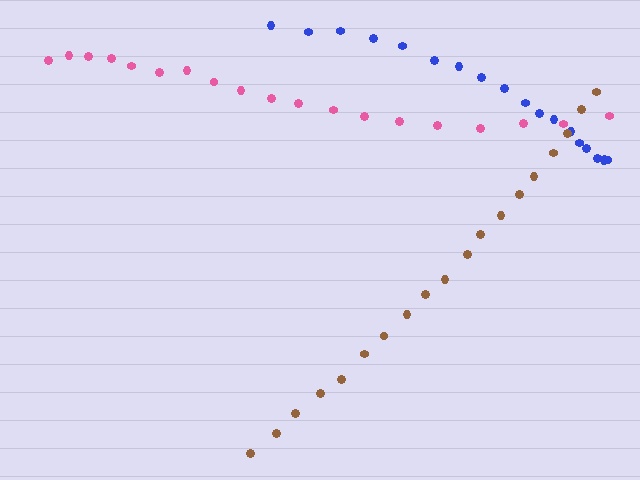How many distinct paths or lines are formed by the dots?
There are 3 distinct paths.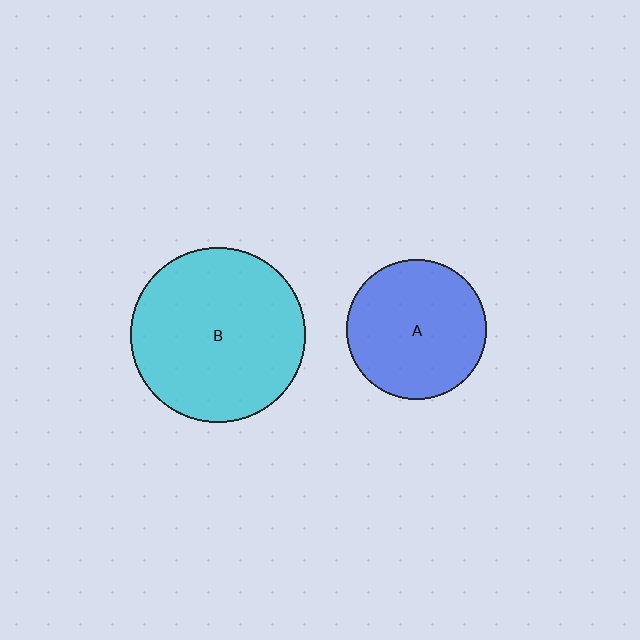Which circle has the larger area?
Circle B (cyan).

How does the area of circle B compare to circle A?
Approximately 1.6 times.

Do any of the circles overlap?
No, none of the circles overlap.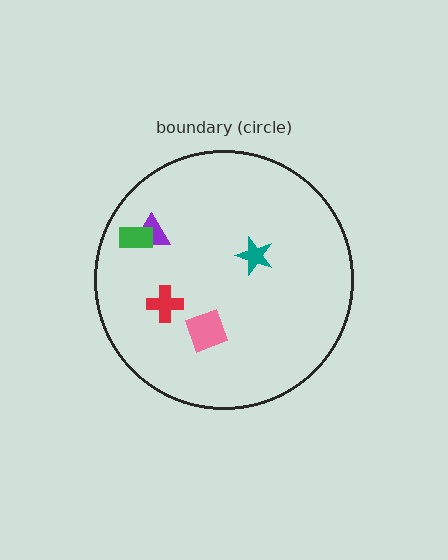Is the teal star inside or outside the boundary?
Inside.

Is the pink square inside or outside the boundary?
Inside.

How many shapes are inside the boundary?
5 inside, 0 outside.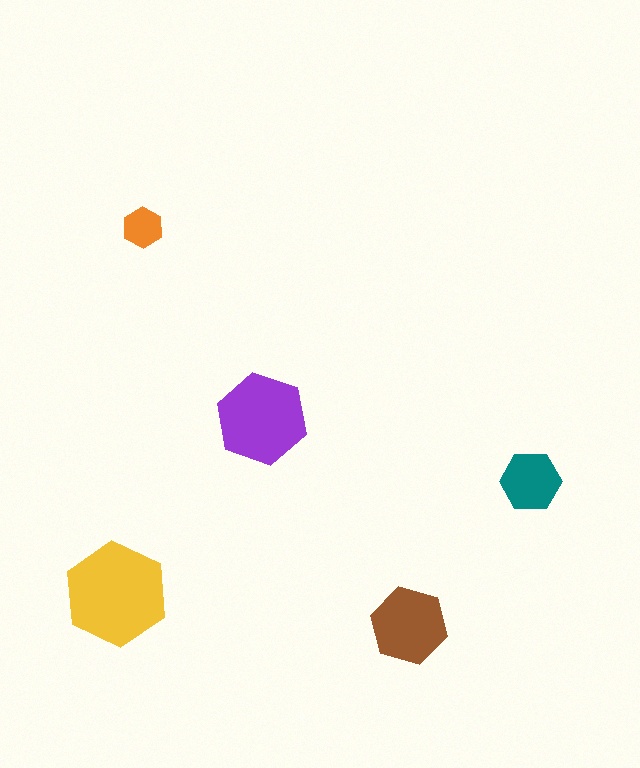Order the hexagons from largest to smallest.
the yellow one, the purple one, the brown one, the teal one, the orange one.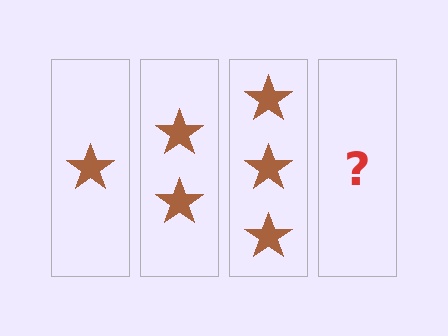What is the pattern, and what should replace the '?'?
The pattern is that each step adds one more star. The '?' should be 4 stars.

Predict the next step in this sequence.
The next step is 4 stars.